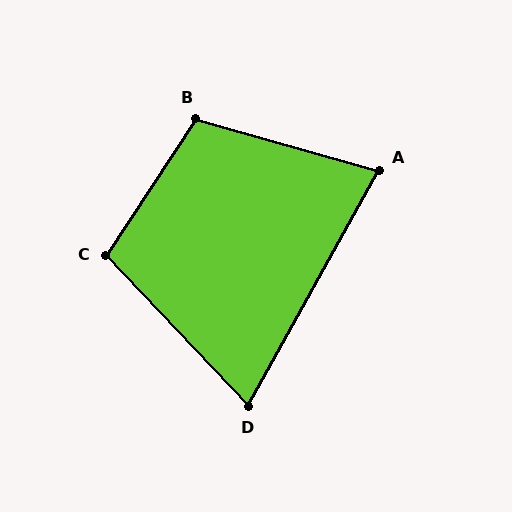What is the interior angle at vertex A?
Approximately 77 degrees (acute).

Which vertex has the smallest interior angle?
D, at approximately 73 degrees.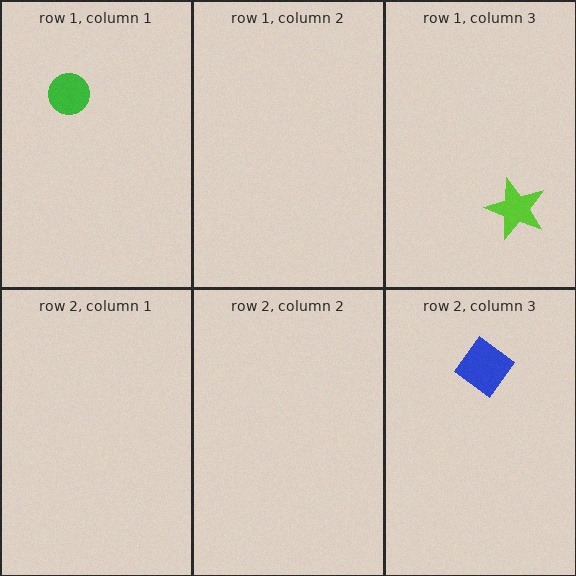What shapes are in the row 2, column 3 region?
The blue diamond.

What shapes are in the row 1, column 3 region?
The lime star.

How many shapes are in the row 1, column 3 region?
1.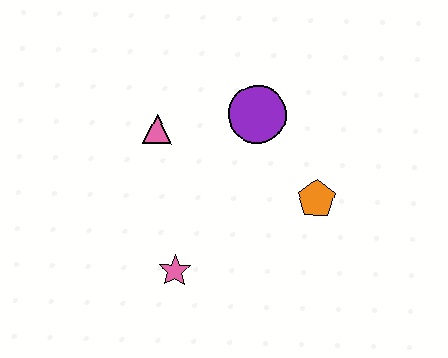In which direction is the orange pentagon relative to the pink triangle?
The orange pentagon is to the right of the pink triangle.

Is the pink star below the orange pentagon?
Yes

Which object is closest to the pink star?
The pink triangle is closest to the pink star.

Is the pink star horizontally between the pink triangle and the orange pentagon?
Yes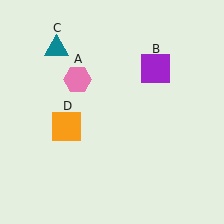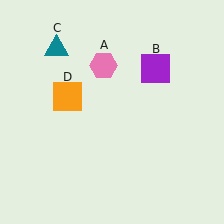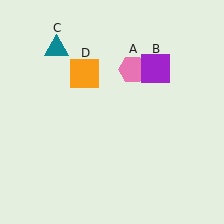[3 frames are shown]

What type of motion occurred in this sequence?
The pink hexagon (object A), orange square (object D) rotated clockwise around the center of the scene.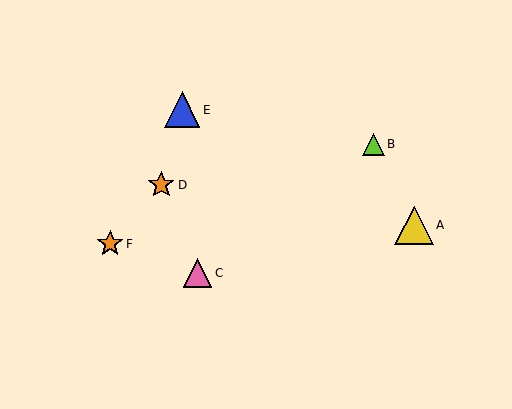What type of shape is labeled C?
Shape C is a pink triangle.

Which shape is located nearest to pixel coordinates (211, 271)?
The pink triangle (labeled C) at (197, 273) is nearest to that location.